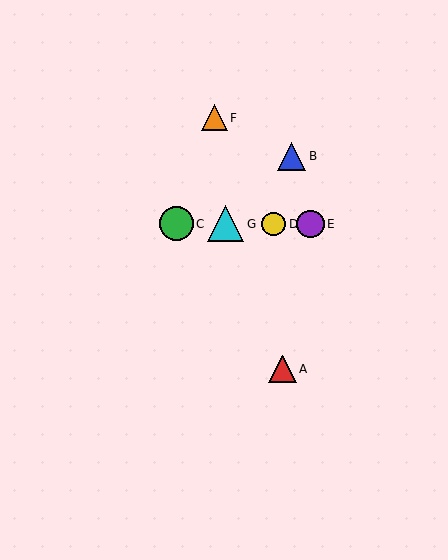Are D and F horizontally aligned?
No, D is at y≈224 and F is at y≈118.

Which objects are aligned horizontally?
Objects C, D, E, G are aligned horizontally.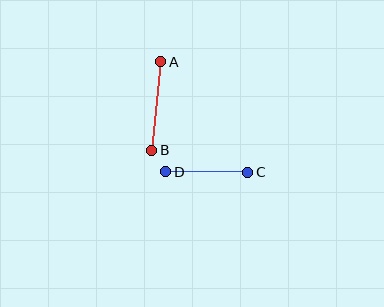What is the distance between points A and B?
The distance is approximately 89 pixels.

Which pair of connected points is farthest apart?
Points A and B are farthest apart.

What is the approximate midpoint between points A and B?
The midpoint is at approximately (156, 106) pixels.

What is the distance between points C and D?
The distance is approximately 82 pixels.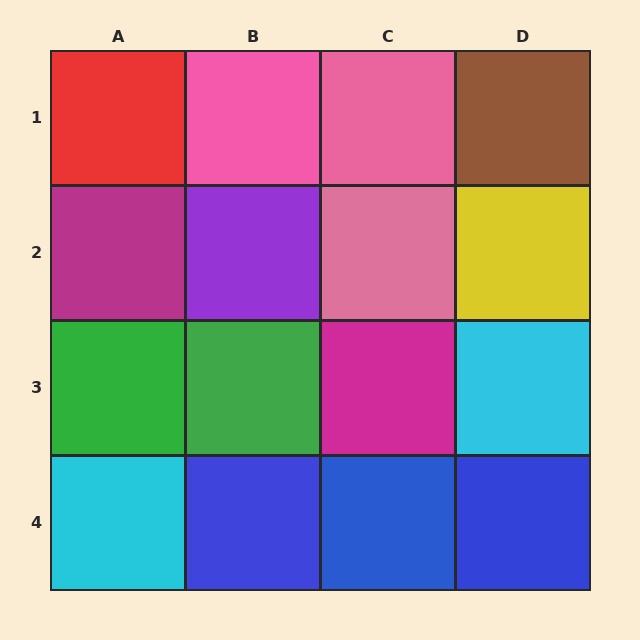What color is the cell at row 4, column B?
Blue.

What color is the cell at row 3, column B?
Green.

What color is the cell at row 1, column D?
Brown.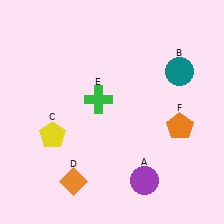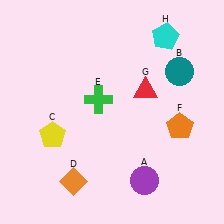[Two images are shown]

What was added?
A red triangle (G), a cyan pentagon (H) were added in Image 2.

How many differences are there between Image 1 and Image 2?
There are 2 differences between the two images.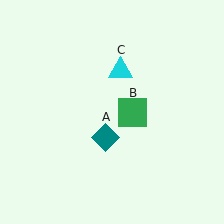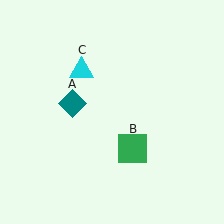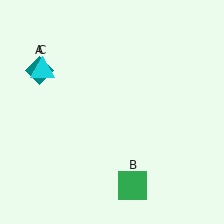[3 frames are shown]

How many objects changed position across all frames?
3 objects changed position: teal diamond (object A), green square (object B), cyan triangle (object C).